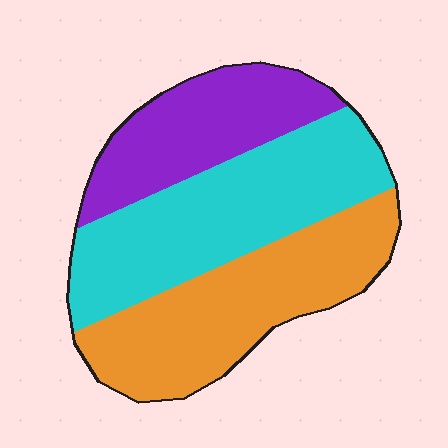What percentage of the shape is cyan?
Cyan takes up between a quarter and a half of the shape.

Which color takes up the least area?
Purple, at roughly 25%.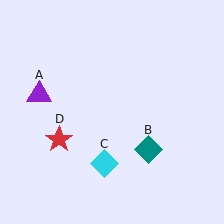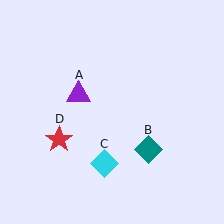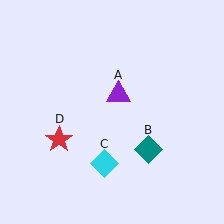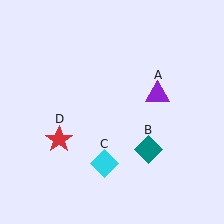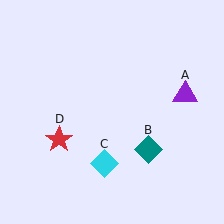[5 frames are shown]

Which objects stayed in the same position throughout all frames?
Teal diamond (object B) and cyan diamond (object C) and red star (object D) remained stationary.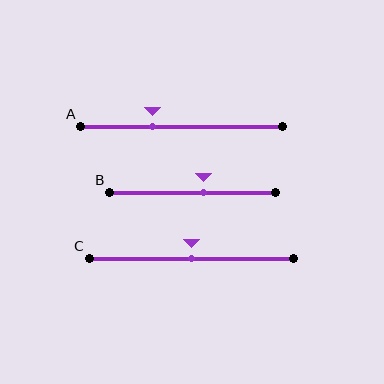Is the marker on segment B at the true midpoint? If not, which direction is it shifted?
No, the marker on segment B is shifted to the right by about 6% of the segment length.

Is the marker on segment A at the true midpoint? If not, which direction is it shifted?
No, the marker on segment A is shifted to the left by about 14% of the segment length.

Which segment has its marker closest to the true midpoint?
Segment C has its marker closest to the true midpoint.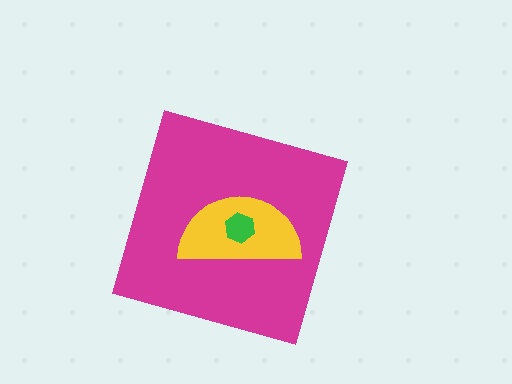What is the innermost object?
The green hexagon.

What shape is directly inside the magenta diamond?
The yellow semicircle.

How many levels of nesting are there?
3.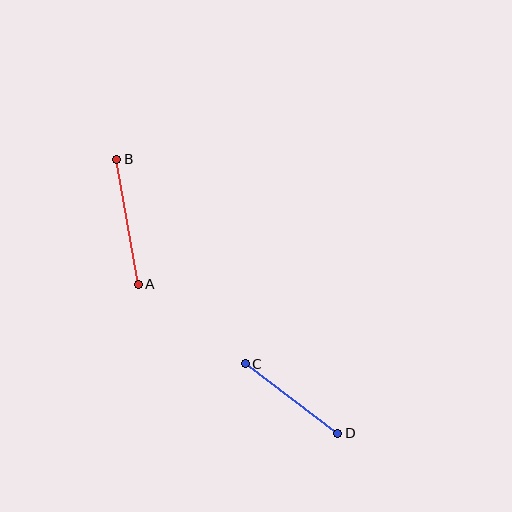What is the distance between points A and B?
The distance is approximately 127 pixels.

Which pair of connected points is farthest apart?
Points A and B are farthest apart.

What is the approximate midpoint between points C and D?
The midpoint is at approximately (291, 399) pixels.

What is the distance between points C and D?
The distance is approximately 116 pixels.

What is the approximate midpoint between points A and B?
The midpoint is at approximately (127, 222) pixels.